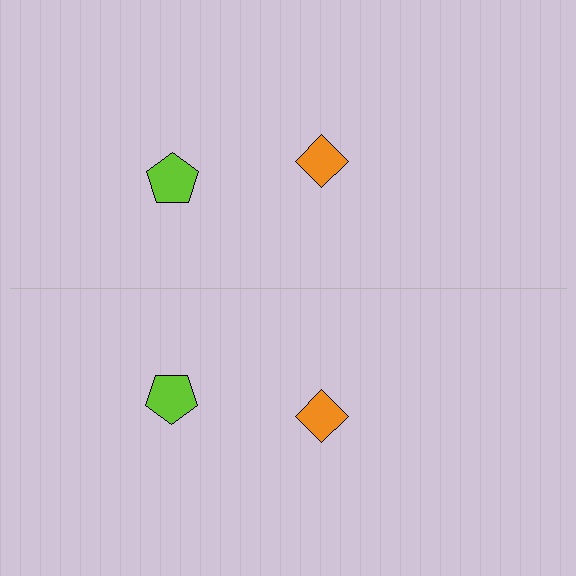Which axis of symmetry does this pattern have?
The pattern has a horizontal axis of symmetry running through the center of the image.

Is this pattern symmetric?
Yes, this pattern has bilateral (reflection) symmetry.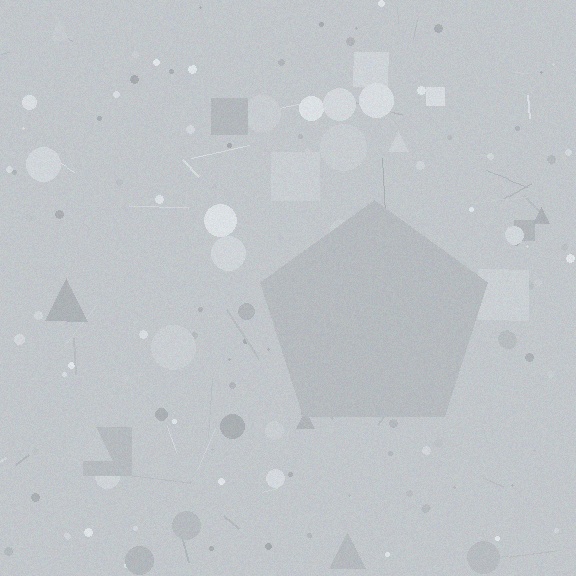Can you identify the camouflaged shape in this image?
The camouflaged shape is a pentagon.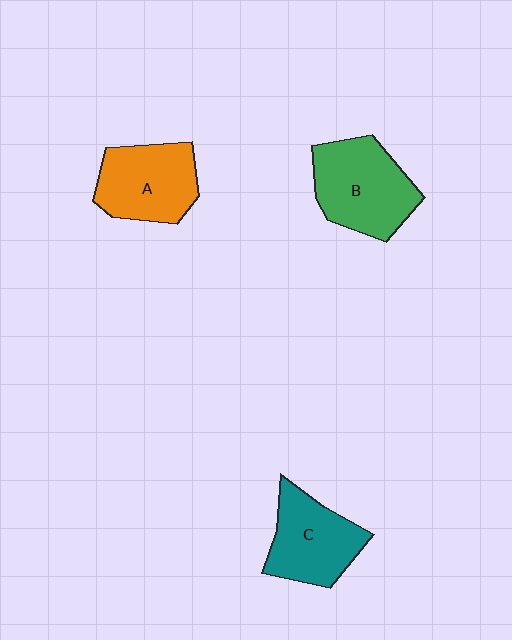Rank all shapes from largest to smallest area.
From largest to smallest: B (green), A (orange), C (teal).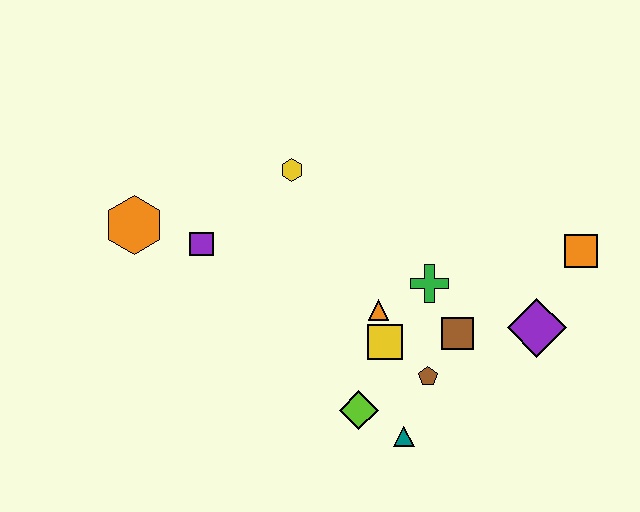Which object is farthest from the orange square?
The orange hexagon is farthest from the orange square.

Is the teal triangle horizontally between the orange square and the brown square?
No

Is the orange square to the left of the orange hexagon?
No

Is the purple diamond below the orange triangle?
Yes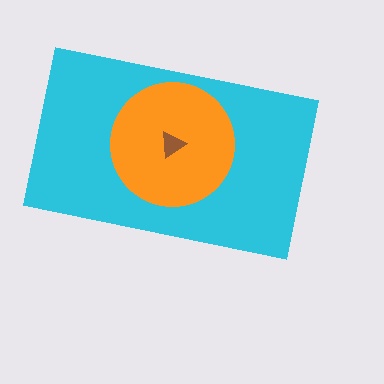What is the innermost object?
The brown triangle.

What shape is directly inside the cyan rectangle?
The orange circle.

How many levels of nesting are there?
3.